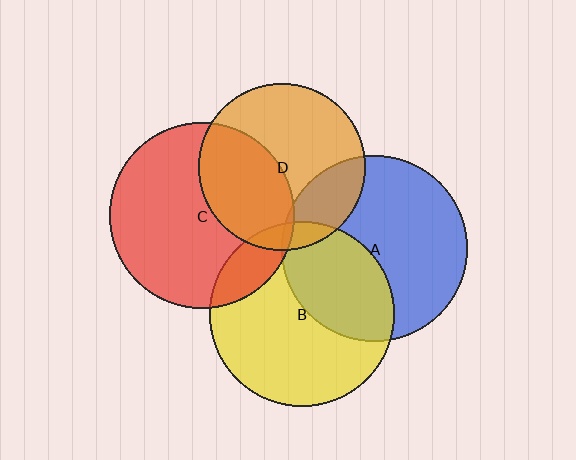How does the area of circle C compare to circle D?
Approximately 1.2 times.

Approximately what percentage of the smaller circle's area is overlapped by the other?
Approximately 20%.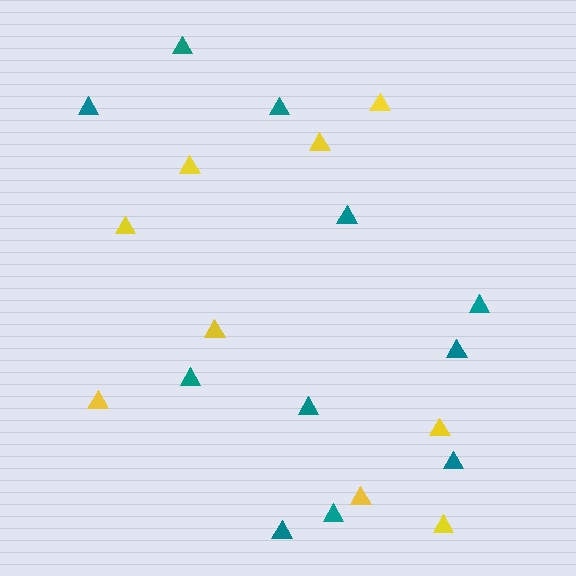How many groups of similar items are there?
There are 2 groups: one group of yellow triangles (9) and one group of teal triangles (11).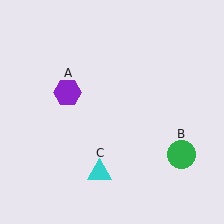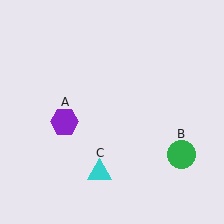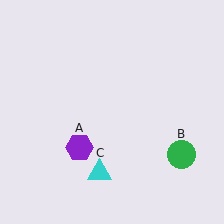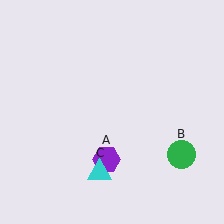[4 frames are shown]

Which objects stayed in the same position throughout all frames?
Green circle (object B) and cyan triangle (object C) remained stationary.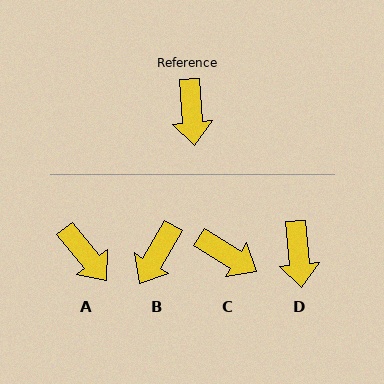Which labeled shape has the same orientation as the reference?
D.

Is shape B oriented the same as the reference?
No, it is off by about 35 degrees.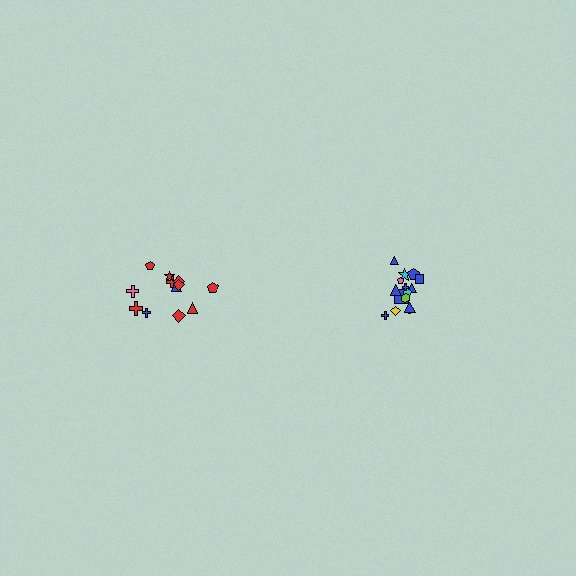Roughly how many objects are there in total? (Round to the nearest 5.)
Roughly 25 objects in total.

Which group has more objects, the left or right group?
The right group.